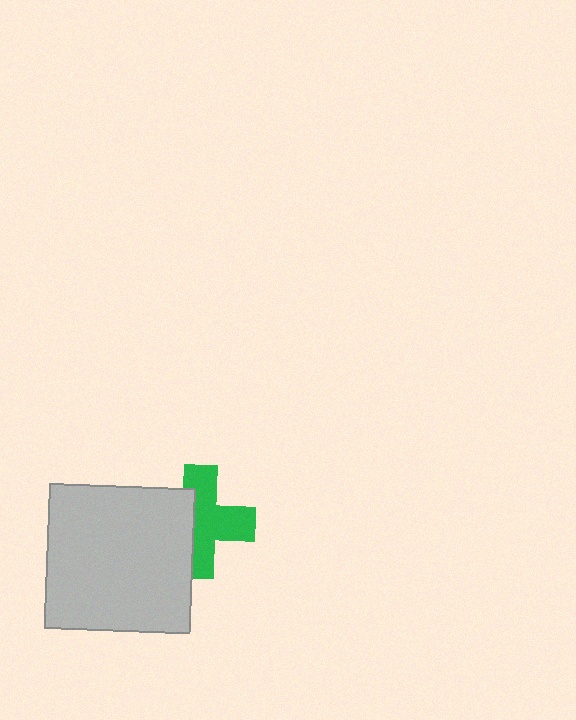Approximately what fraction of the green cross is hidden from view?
Roughly 40% of the green cross is hidden behind the light gray square.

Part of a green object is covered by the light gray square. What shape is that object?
It is a cross.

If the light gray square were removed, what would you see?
You would see the complete green cross.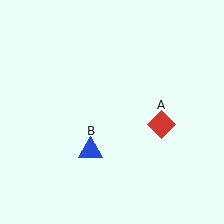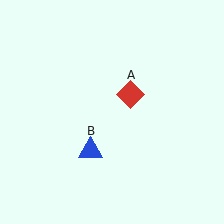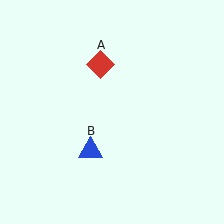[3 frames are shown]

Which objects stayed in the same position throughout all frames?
Blue triangle (object B) remained stationary.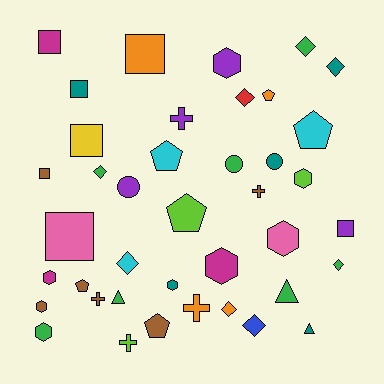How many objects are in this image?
There are 40 objects.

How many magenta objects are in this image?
There are 3 magenta objects.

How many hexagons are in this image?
There are 8 hexagons.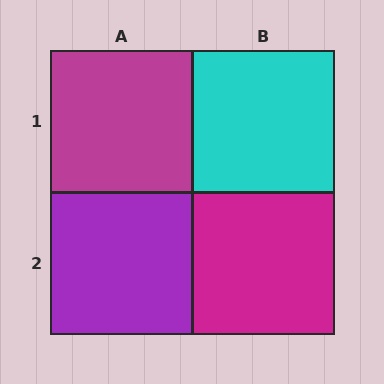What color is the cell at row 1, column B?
Cyan.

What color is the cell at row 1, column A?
Magenta.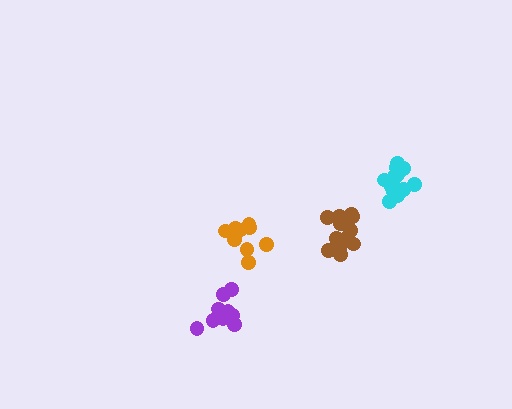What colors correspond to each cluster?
The clusters are colored: orange, cyan, brown, purple.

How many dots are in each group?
Group 1: 9 dots, Group 2: 14 dots, Group 3: 14 dots, Group 4: 11 dots (48 total).